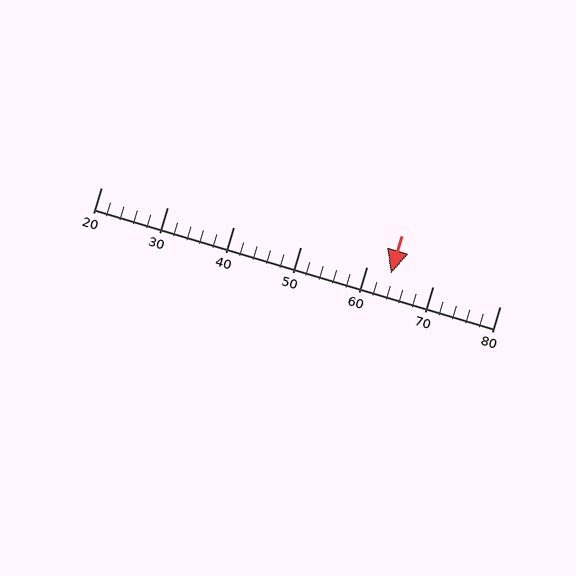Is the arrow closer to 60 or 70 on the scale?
The arrow is closer to 60.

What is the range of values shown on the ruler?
The ruler shows values from 20 to 80.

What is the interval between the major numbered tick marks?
The major tick marks are spaced 10 units apart.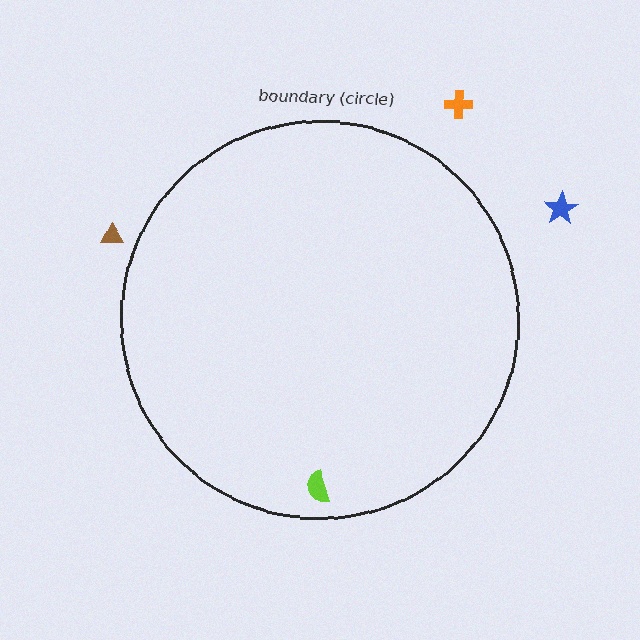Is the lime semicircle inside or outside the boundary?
Inside.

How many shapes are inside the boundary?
1 inside, 3 outside.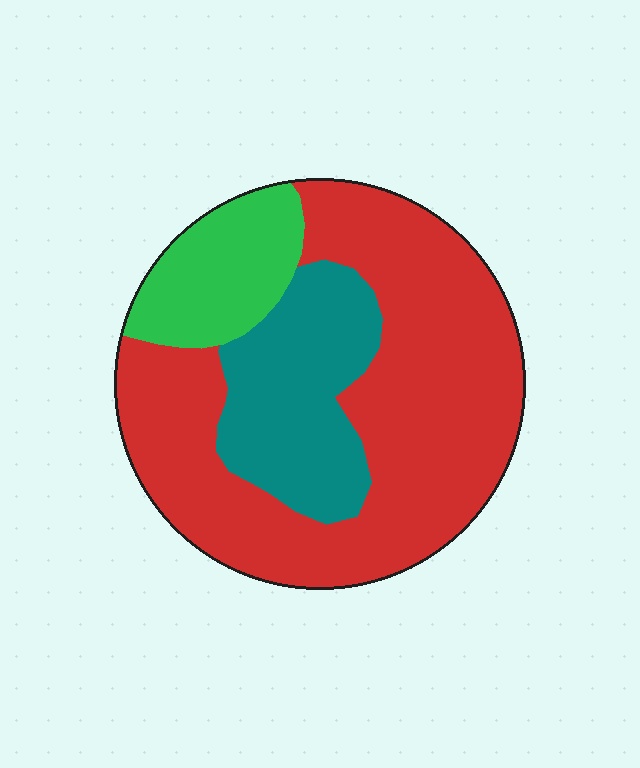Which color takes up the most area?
Red, at roughly 65%.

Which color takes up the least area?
Green, at roughly 15%.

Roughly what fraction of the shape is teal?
Teal takes up between a sixth and a third of the shape.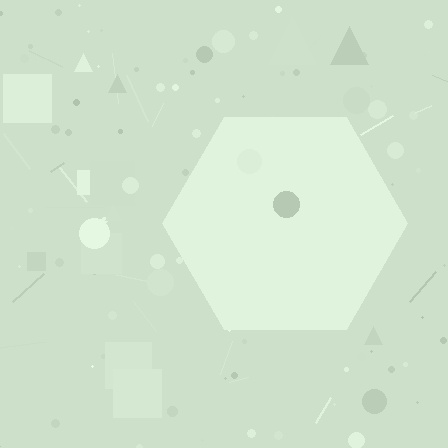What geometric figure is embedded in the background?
A hexagon is embedded in the background.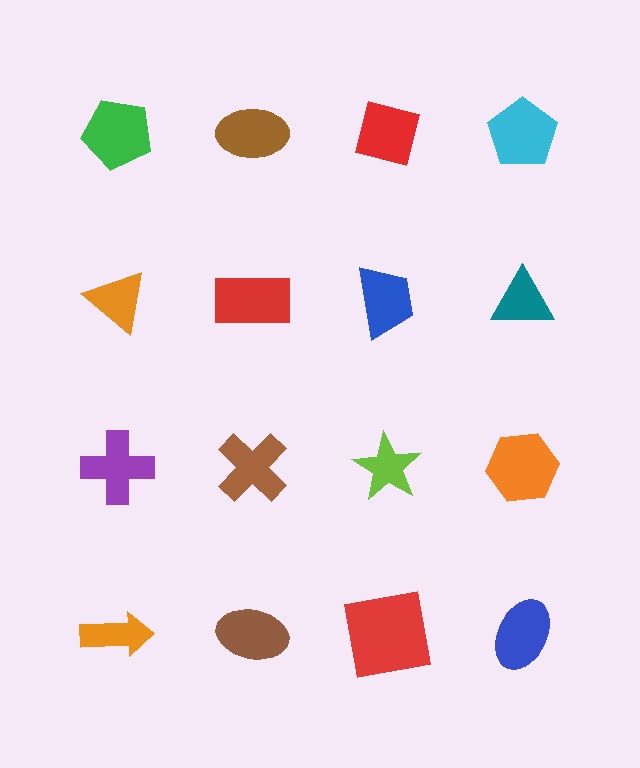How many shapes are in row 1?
4 shapes.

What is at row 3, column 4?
An orange hexagon.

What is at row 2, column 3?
A blue trapezoid.